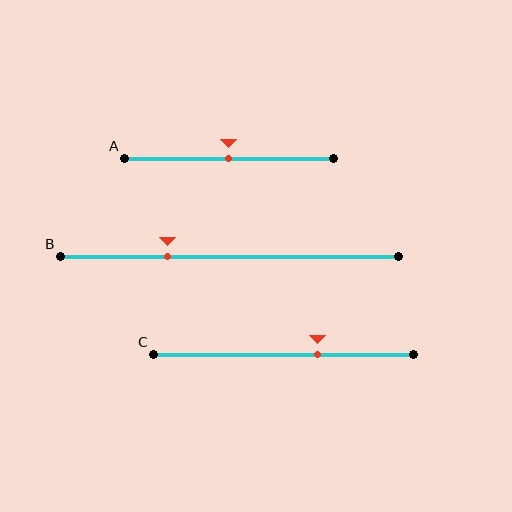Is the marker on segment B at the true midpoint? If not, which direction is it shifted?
No, the marker on segment B is shifted to the left by about 18% of the segment length.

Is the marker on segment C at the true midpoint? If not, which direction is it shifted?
No, the marker on segment C is shifted to the right by about 13% of the segment length.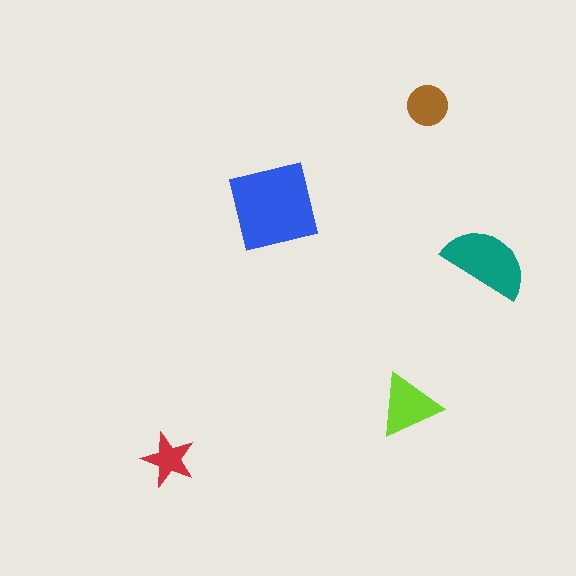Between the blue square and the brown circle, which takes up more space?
The blue square.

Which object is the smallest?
The red star.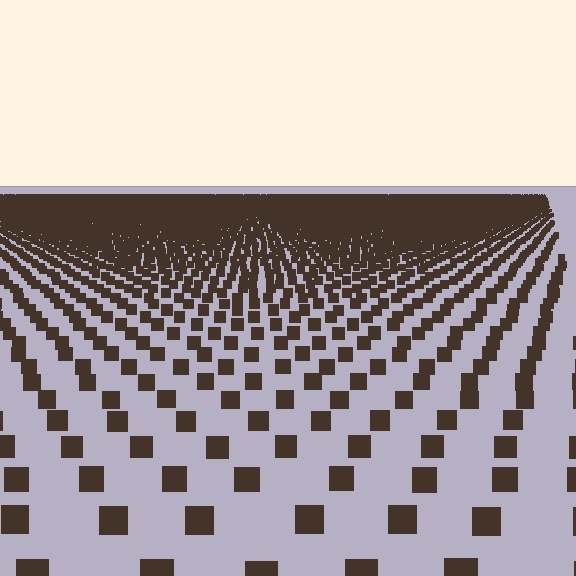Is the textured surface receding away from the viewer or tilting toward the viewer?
The surface is receding away from the viewer. Texture elements get smaller and denser toward the top.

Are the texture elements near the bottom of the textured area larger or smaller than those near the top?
Larger. Near the bottom, elements are closer to the viewer and appear at a bigger on-screen size.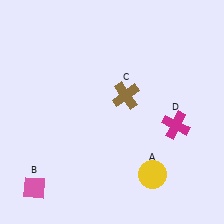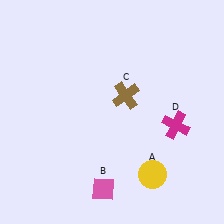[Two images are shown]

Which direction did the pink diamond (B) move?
The pink diamond (B) moved right.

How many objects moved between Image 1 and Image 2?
1 object moved between the two images.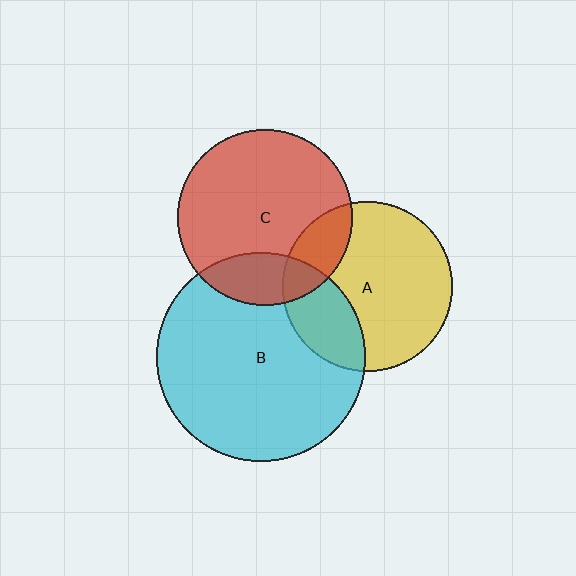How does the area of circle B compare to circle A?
Approximately 1.5 times.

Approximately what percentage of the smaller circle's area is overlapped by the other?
Approximately 25%.